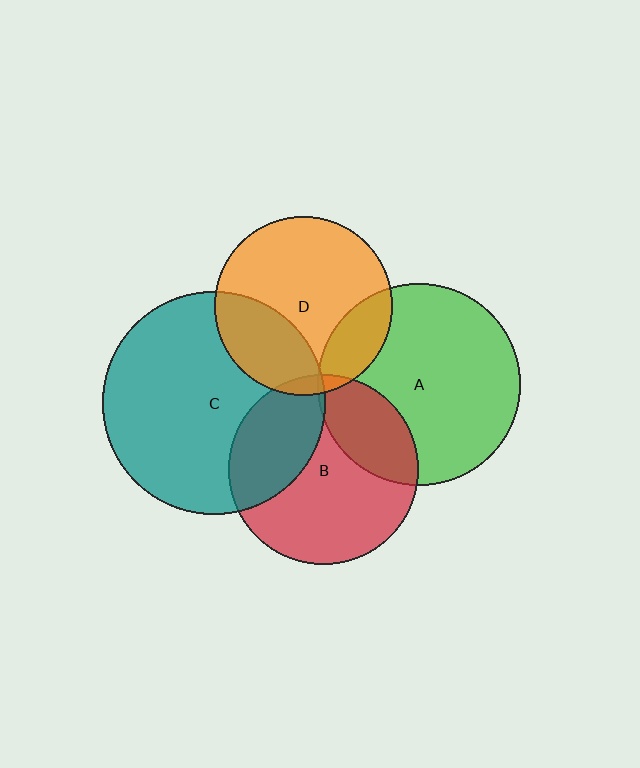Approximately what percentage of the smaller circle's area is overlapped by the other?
Approximately 20%.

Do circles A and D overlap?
Yes.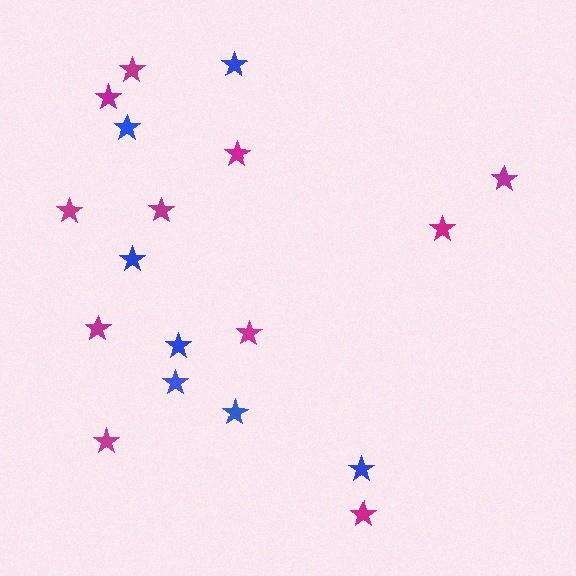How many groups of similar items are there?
There are 2 groups: one group of magenta stars (11) and one group of blue stars (7).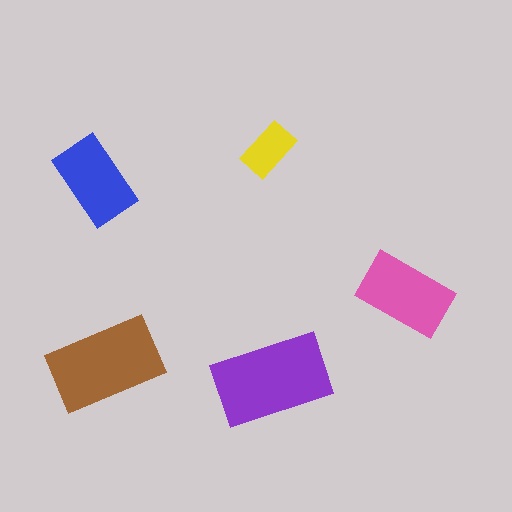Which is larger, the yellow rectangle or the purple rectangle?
The purple one.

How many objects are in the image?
There are 5 objects in the image.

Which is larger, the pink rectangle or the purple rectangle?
The purple one.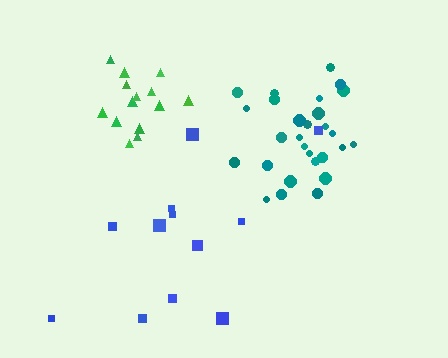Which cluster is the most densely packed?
Green.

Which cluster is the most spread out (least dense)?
Blue.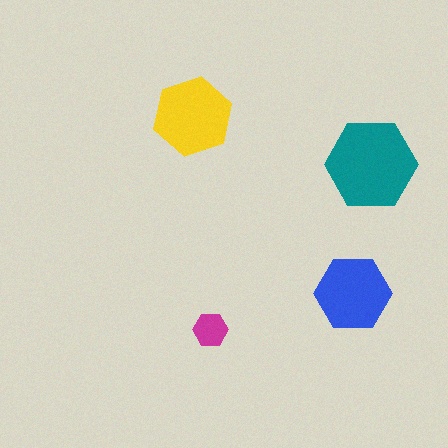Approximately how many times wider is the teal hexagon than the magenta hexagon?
About 2.5 times wider.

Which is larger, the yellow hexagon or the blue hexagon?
The yellow one.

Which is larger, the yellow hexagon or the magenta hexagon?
The yellow one.